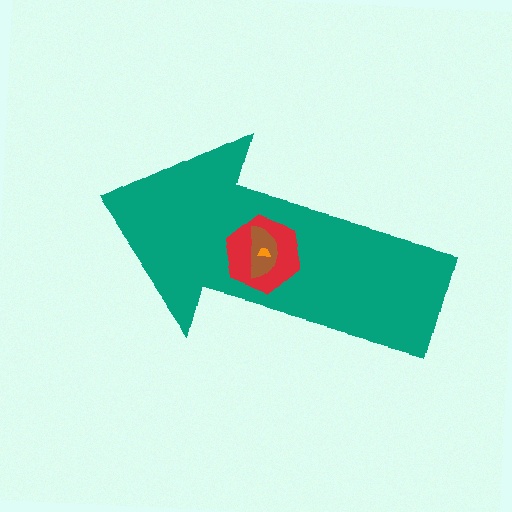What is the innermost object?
The orange trapezoid.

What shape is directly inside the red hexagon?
The brown semicircle.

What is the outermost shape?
The teal arrow.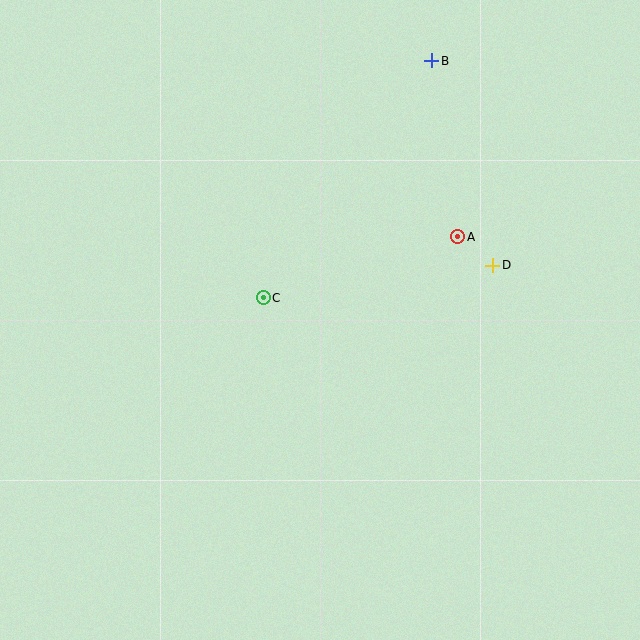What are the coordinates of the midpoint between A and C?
The midpoint between A and C is at (361, 267).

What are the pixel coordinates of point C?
Point C is at (263, 298).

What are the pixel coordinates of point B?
Point B is at (432, 61).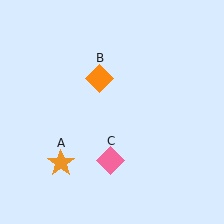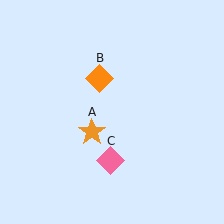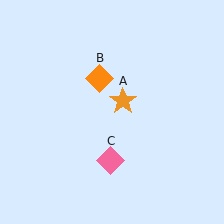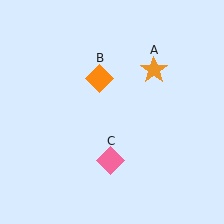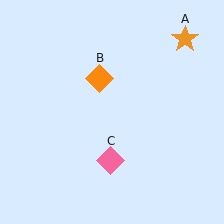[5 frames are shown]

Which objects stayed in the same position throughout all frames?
Orange diamond (object B) and pink diamond (object C) remained stationary.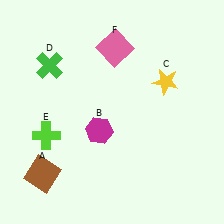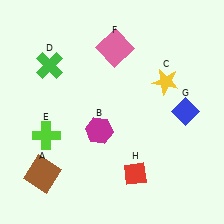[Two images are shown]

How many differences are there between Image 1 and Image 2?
There are 2 differences between the two images.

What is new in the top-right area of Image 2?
A blue diamond (G) was added in the top-right area of Image 2.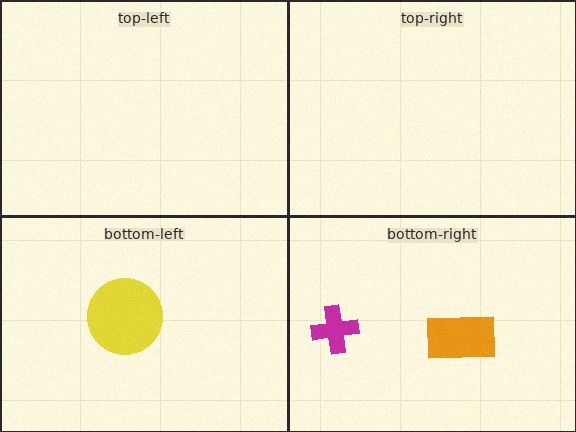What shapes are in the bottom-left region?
The yellow circle.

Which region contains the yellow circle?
The bottom-left region.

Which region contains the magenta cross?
The bottom-right region.